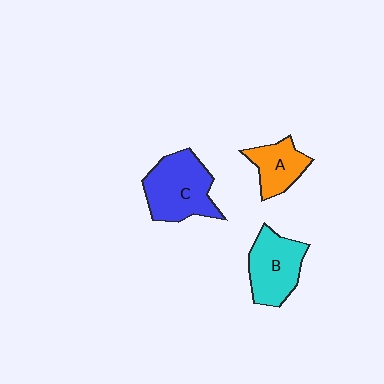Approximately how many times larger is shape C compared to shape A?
Approximately 1.7 times.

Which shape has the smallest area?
Shape A (orange).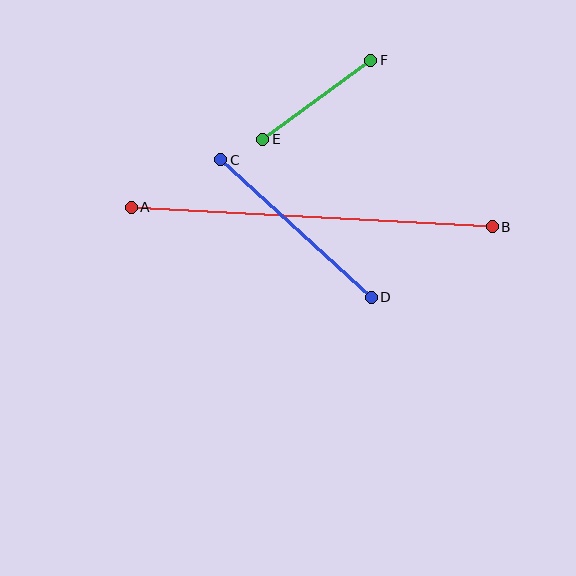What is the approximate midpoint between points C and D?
The midpoint is at approximately (296, 229) pixels.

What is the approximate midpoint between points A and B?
The midpoint is at approximately (312, 217) pixels.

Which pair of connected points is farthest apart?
Points A and B are farthest apart.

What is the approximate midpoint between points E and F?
The midpoint is at approximately (317, 100) pixels.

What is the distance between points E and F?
The distance is approximately 134 pixels.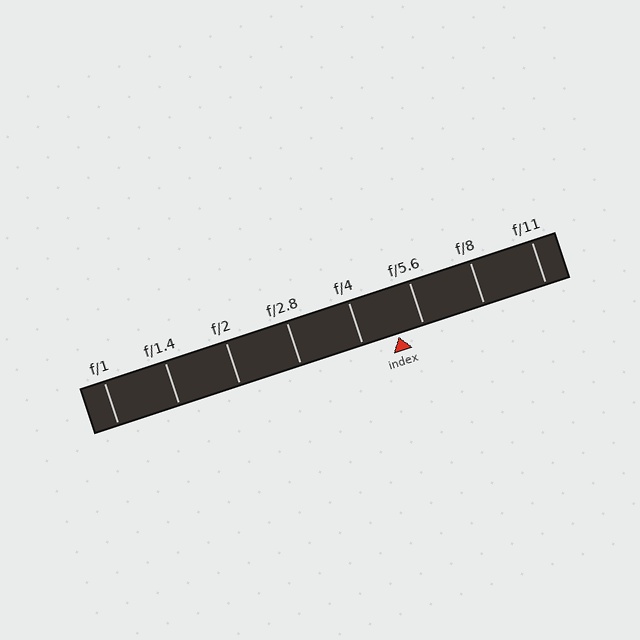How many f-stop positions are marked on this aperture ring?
There are 8 f-stop positions marked.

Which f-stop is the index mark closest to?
The index mark is closest to f/5.6.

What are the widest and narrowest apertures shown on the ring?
The widest aperture shown is f/1 and the narrowest is f/11.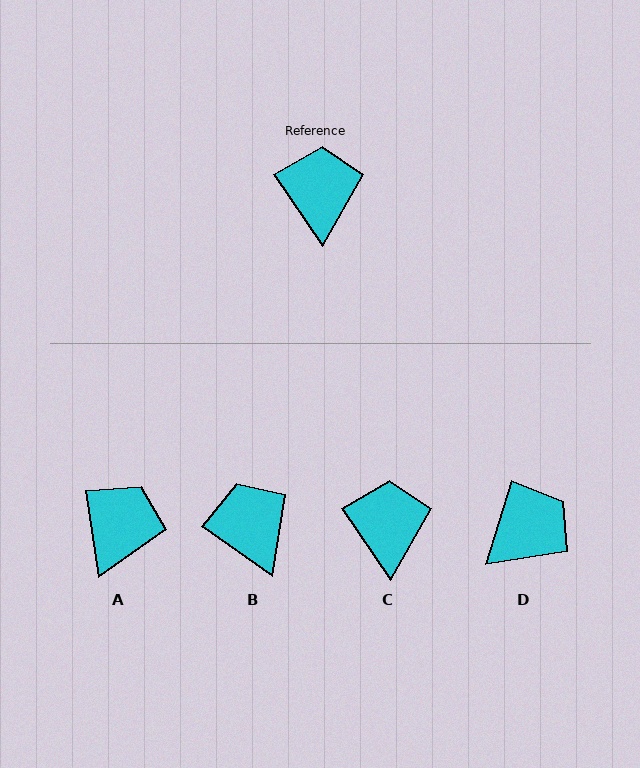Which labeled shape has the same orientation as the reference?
C.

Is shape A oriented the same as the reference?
No, it is off by about 26 degrees.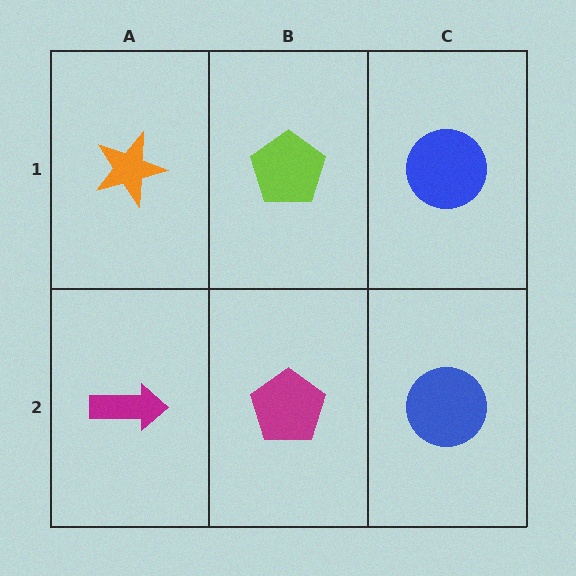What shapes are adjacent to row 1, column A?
A magenta arrow (row 2, column A), a lime pentagon (row 1, column B).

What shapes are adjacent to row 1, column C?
A blue circle (row 2, column C), a lime pentagon (row 1, column B).